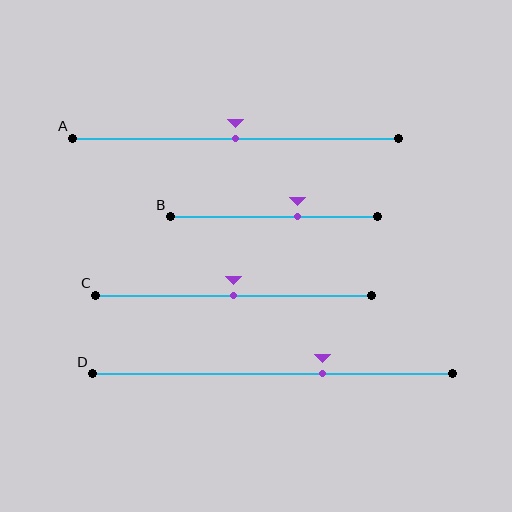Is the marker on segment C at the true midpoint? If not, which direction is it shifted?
Yes, the marker on segment C is at the true midpoint.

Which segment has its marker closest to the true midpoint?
Segment A has its marker closest to the true midpoint.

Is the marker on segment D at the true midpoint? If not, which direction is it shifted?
No, the marker on segment D is shifted to the right by about 14% of the segment length.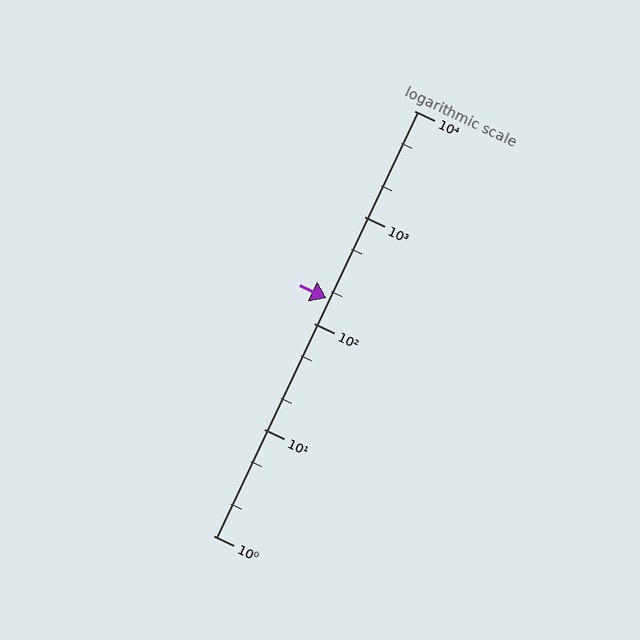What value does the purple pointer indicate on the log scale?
The pointer indicates approximately 170.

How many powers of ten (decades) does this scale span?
The scale spans 4 decades, from 1 to 10000.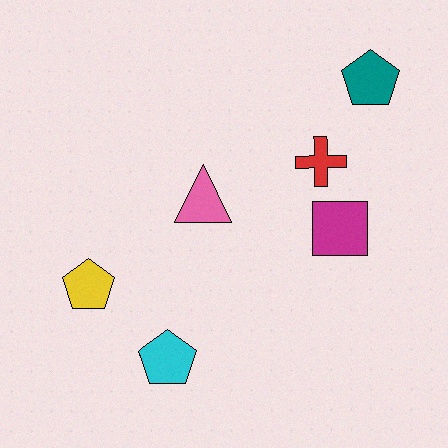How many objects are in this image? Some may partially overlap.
There are 6 objects.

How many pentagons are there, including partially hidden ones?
There are 3 pentagons.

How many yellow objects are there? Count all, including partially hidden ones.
There is 1 yellow object.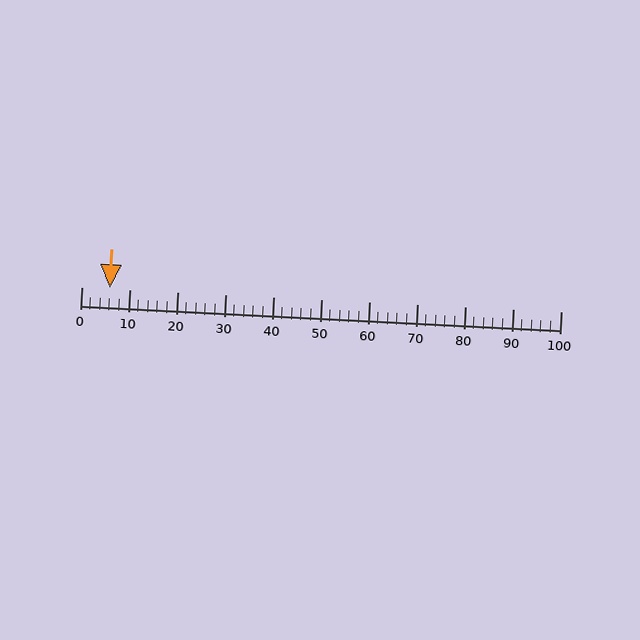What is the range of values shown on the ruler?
The ruler shows values from 0 to 100.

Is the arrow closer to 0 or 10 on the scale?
The arrow is closer to 10.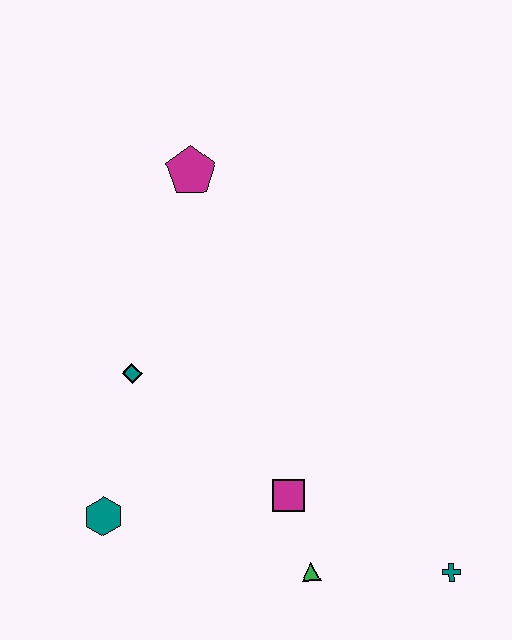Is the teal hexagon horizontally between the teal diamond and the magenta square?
No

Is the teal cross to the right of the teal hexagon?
Yes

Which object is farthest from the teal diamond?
The teal cross is farthest from the teal diamond.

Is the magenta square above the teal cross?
Yes